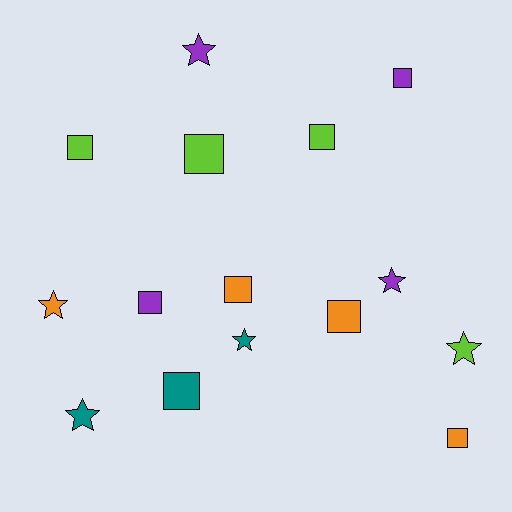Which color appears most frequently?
Purple, with 4 objects.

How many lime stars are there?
There is 1 lime star.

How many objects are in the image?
There are 15 objects.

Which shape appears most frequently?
Square, with 9 objects.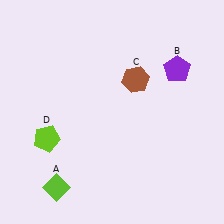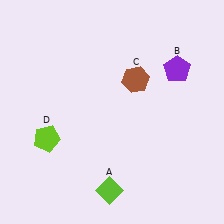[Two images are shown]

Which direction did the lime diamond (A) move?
The lime diamond (A) moved right.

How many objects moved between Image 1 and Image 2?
1 object moved between the two images.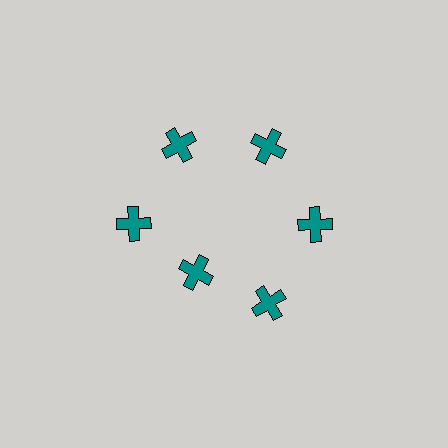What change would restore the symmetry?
The symmetry would be restored by moving it outward, back onto the ring so that all 6 crosses sit at equal angles and equal distance from the center.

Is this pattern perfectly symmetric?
No. The 6 teal crosses are arranged in a ring, but one element near the 7 o'clock position is pulled inward toward the center, breaking the 6-fold rotational symmetry.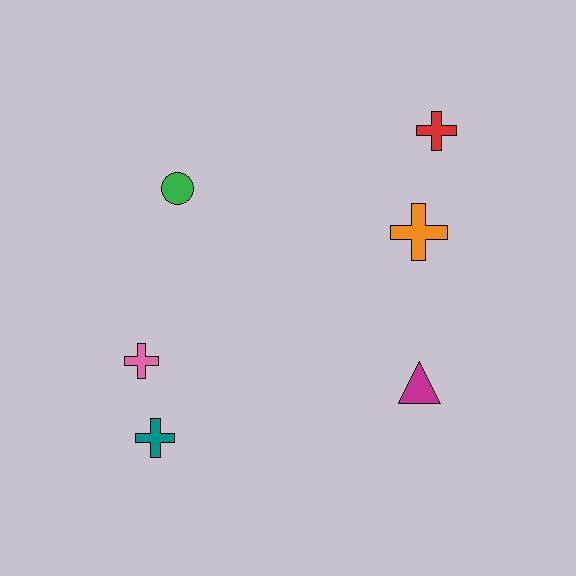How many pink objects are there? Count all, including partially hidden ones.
There is 1 pink object.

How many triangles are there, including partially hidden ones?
There is 1 triangle.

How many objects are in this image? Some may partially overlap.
There are 6 objects.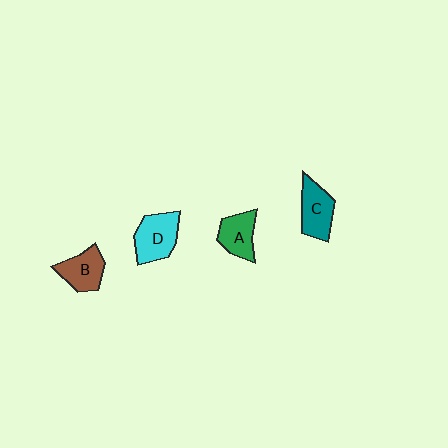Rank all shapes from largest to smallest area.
From largest to smallest: D (cyan), C (teal), B (brown), A (green).